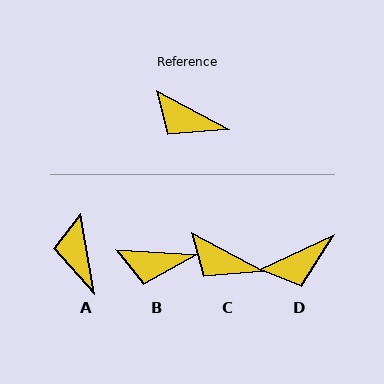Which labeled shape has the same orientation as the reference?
C.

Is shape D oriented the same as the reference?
No, it is off by about 53 degrees.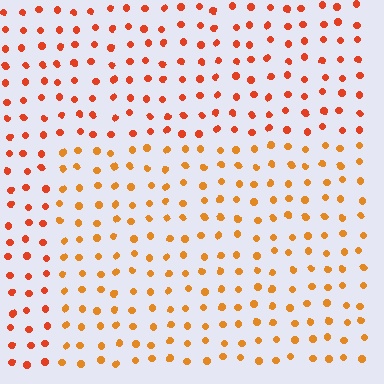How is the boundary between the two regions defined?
The boundary is defined purely by a slight shift in hue (about 23 degrees). Spacing, size, and orientation are identical on both sides.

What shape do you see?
I see a rectangle.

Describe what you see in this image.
The image is filled with small red elements in a uniform arrangement. A rectangle-shaped region is visible where the elements are tinted to a slightly different hue, forming a subtle color boundary.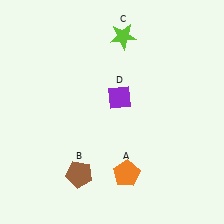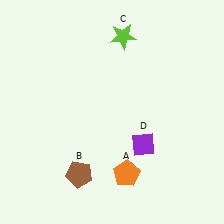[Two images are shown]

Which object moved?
The purple diamond (D) moved down.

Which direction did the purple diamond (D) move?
The purple diamond (D) moved down.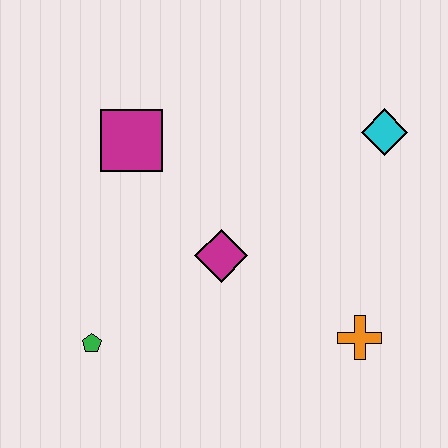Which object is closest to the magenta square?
The magenta diamond is closest to the magenta square.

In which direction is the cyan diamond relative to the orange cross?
The cyan diamond is above the orange cross.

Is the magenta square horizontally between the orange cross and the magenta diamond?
No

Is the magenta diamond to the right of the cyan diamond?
No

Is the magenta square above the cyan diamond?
No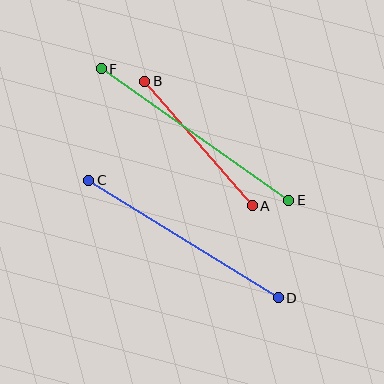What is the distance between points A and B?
The distance is approximately 165 pixels.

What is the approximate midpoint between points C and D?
The midpoint is at approximately (184, 239) pixels.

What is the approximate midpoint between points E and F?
The midpoint is at approximately (195, 134) pixels.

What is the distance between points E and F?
The distance is approximately 229 pixels.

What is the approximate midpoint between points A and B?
The midpoint is at approximately (199, 143) pixels.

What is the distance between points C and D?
The distance is approximately 223 pixels.